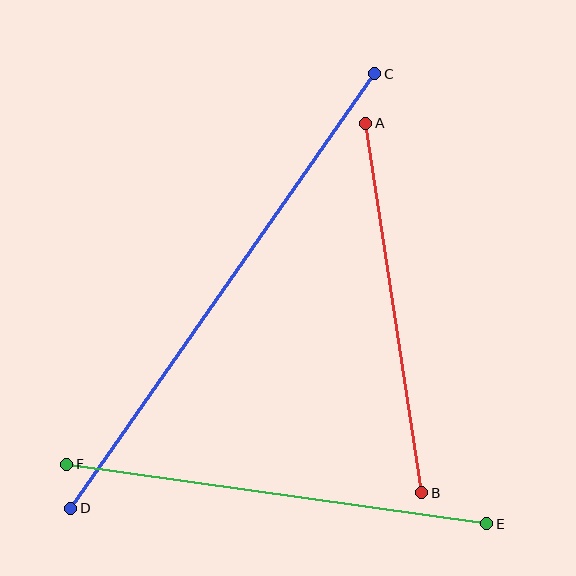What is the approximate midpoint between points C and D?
The midpoint is at approximately (223, 291) pixels.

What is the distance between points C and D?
The distance is approximately 530 pixels.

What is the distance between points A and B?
The distance is approximately 374 pixels.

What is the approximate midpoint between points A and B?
The midpoint is at approximately (394, 308) pixels.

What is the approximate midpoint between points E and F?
The midpoint is at approximately (277, 494) pixels.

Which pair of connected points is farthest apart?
Points C and D are farthest apart.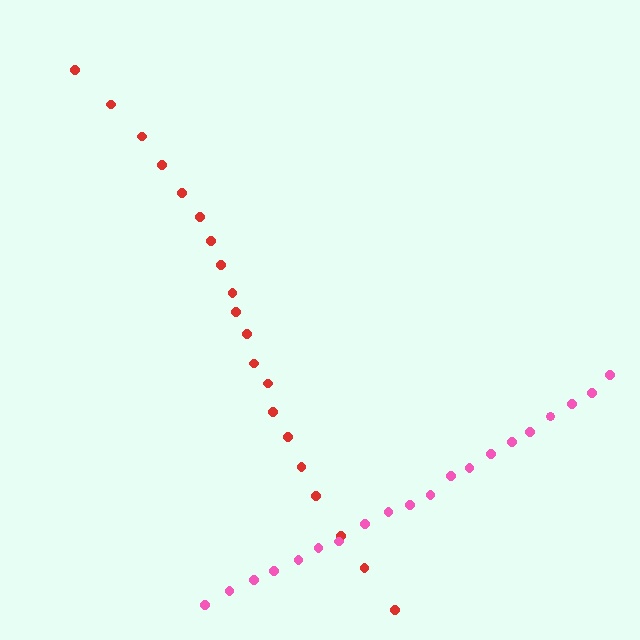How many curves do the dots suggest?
There are 2 distinct paths.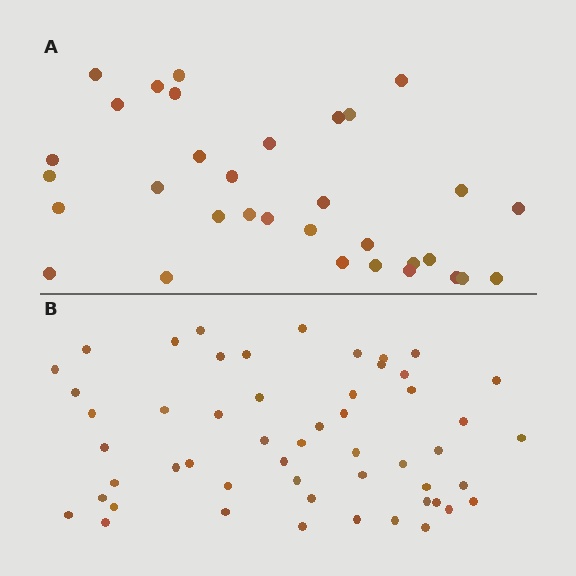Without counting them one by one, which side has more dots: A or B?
Region B (the bottom region) has more dots.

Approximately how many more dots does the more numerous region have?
Region B has approximately 20 more dots than region A.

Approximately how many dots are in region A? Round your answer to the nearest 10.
About 30 dots. (The exact count is 33, which rounds to 30.)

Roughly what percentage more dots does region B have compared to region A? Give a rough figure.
About 60% more.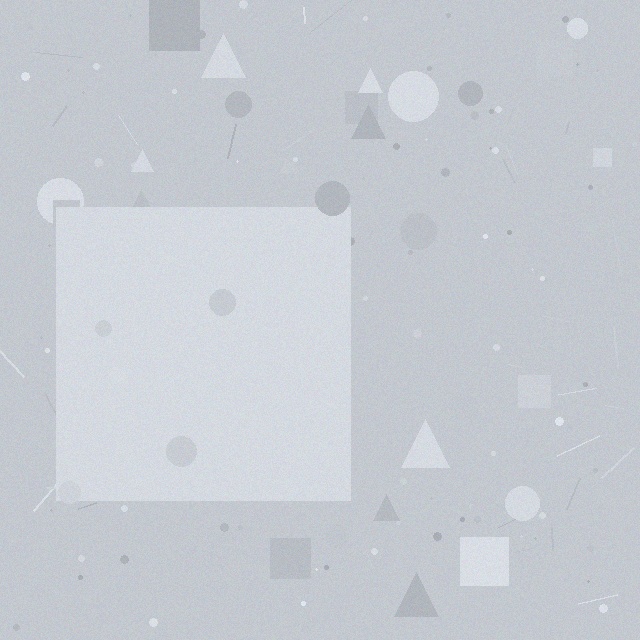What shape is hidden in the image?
A square is hidden in the image.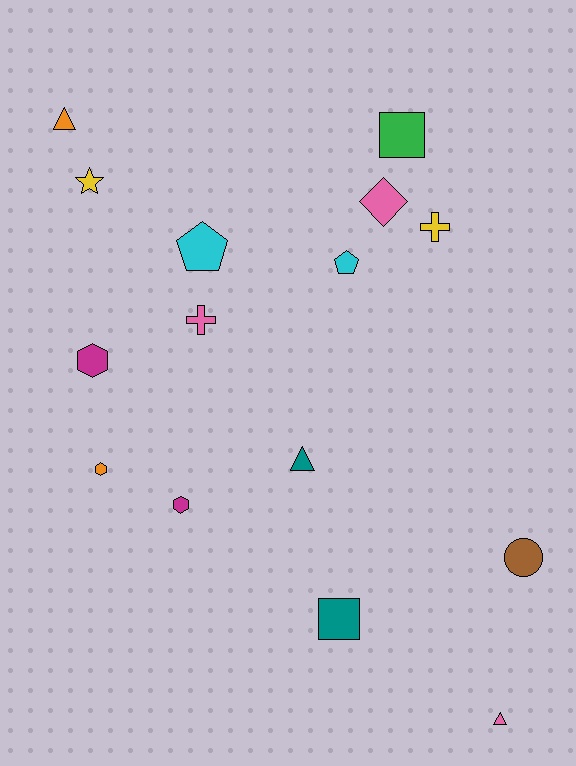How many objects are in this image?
There are 15 objects.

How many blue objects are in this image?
There are no blue objects.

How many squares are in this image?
There are 2 squares.